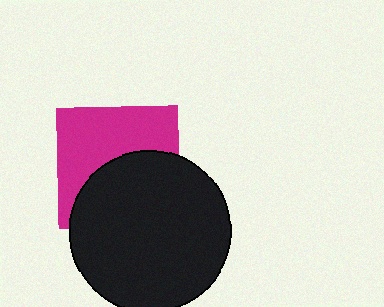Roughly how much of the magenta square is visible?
About half of it is visible (roughly 51%).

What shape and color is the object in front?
The object in front is a black circle.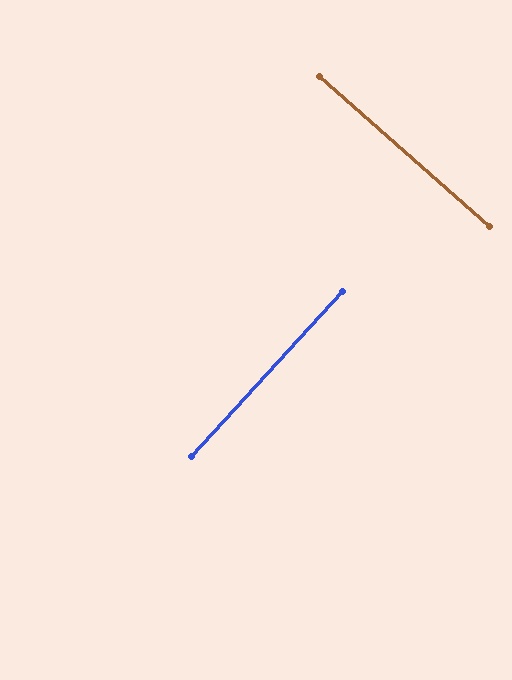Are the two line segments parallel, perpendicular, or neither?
Perpendicular — they meet at approximately 89°.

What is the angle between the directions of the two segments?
Approximately 89 degrees.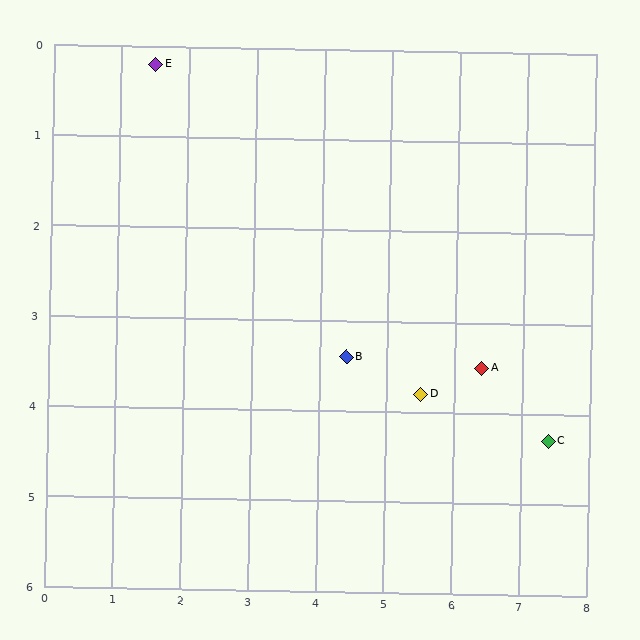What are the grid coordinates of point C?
Point C is at approximately (7.4, 4.3).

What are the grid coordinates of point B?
Point B is at approximately (4.4, 3.4).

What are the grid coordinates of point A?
Point A is at approximately (6.4, 3.5).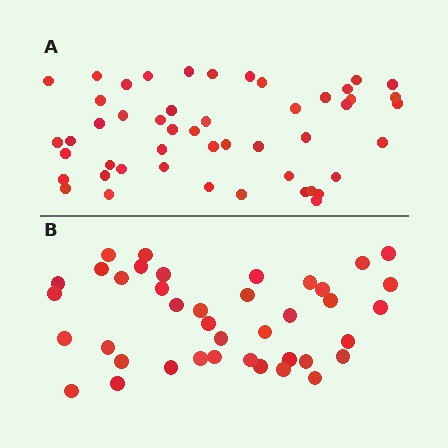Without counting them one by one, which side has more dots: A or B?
Region A (the top region) has more dots.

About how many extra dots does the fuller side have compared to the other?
Region A has roughly 8 or so more dots than region B.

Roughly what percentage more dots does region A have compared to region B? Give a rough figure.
About 20% more.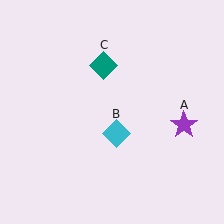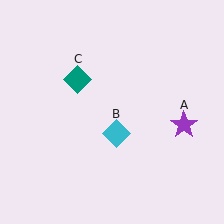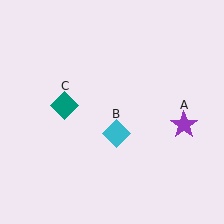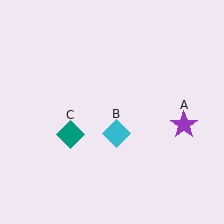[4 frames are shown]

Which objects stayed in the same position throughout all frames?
Purple star (object A) and cyan diamond (object B) remained stationary.